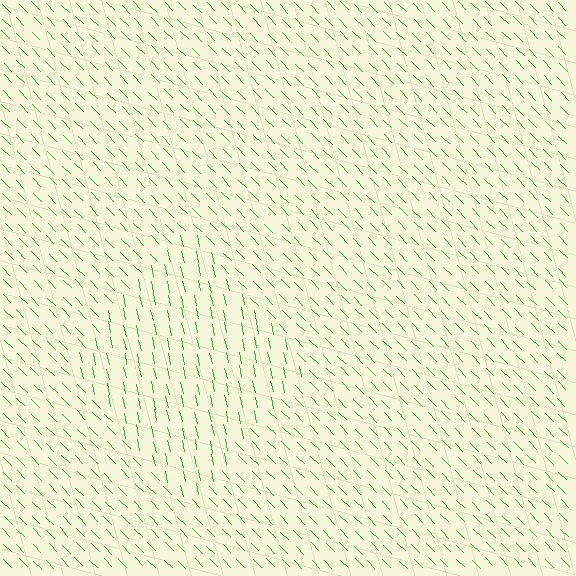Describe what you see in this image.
The image is filled with small green line segments. A diamond region in the image has lines oriented differently from the surrounding lines, creating a visible texture boundary.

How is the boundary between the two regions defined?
The boundary is defined purely by a change in line orientation (approximately 32 degrees difference). All lines are the same color and thickness.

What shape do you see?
I see a diamond.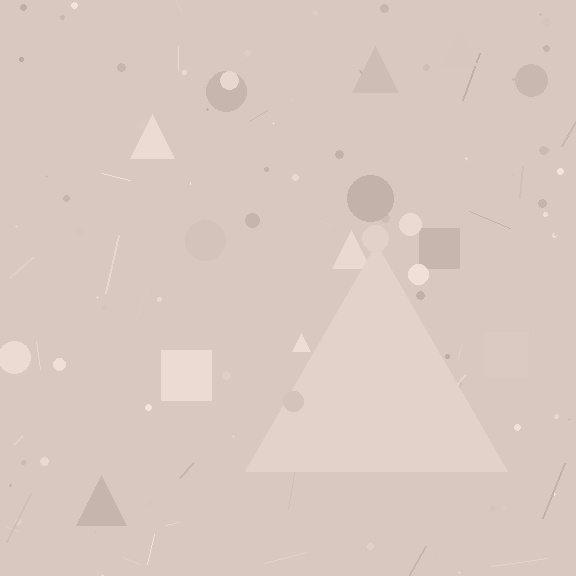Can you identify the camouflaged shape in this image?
The camouflaged shape is a triangle.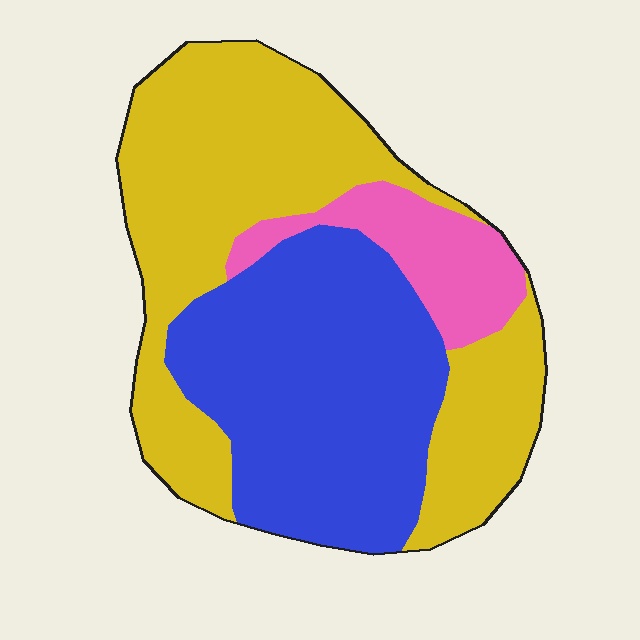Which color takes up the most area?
Yellow, at roughly 50%.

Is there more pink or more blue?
Blue.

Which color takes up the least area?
Pink, at roughly 10%.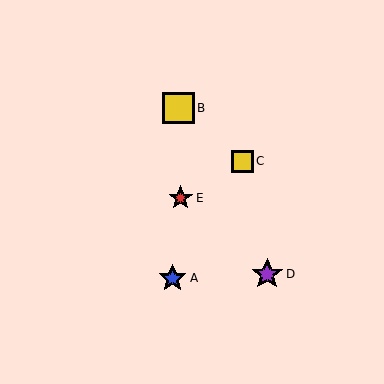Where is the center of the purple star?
The center of the purple star is at (267, 274).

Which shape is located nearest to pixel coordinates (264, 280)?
The purple star (labeled D) at (267, 274) is nearest to that location.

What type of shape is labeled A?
Shape A is a blue star.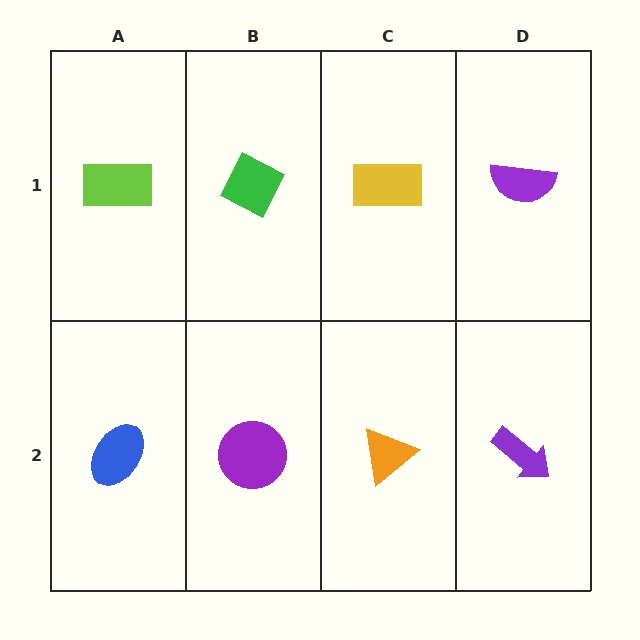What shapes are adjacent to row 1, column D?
A purple arrow (row 2, column D), a yellow rectangle (row 1, column C).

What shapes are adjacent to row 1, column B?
A purple circle (row 2, column B), a lime rectangle (row 1, column A), a yellow rectangle (row 1, column C).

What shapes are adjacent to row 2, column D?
A purple semicircle (row 1, column D), an orange triangle (row 2, column C).